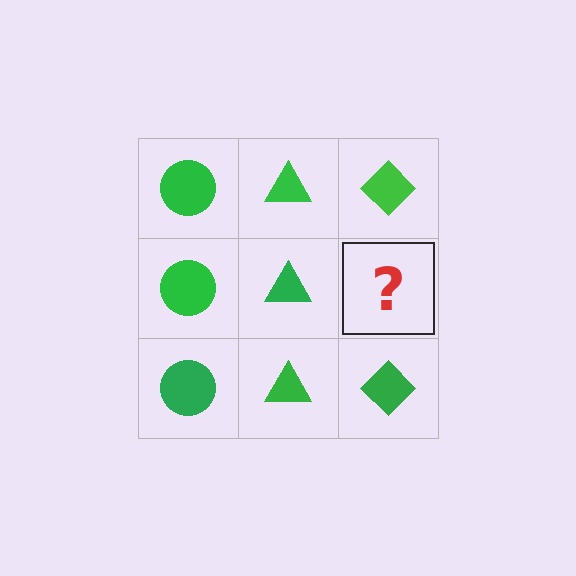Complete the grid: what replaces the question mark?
The question mark should be replaced with a green diamond.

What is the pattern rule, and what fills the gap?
The rule is that each column has a consistent shape. The gap should be filled with a green diamond.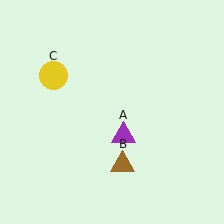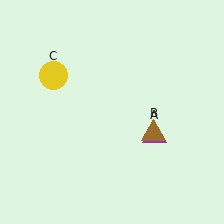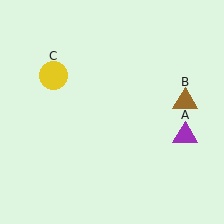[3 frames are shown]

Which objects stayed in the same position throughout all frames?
Yellow circle (object C) remained stationary.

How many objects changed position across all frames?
2 objects changed position: purple triangle (object A), brown triangle (object B).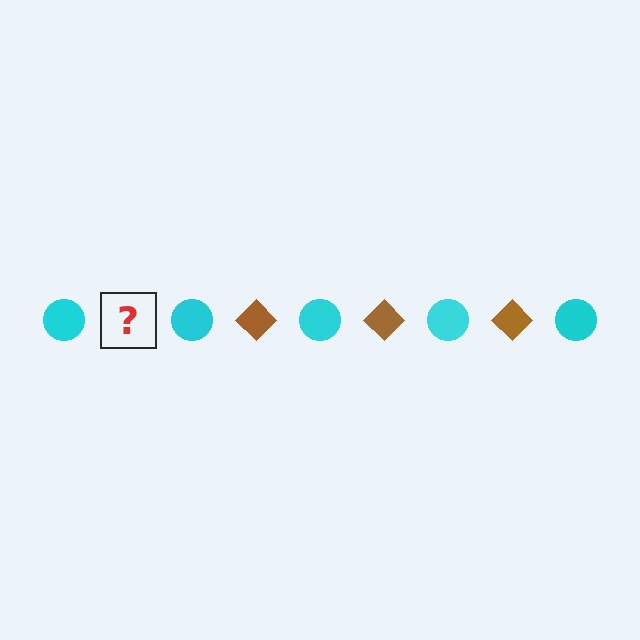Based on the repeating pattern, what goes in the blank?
The blank should be a brown diamond.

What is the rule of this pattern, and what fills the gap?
The rule is that the pattern alternates between cyan circle and brown diamond. The gap should be filled with a brown diamond.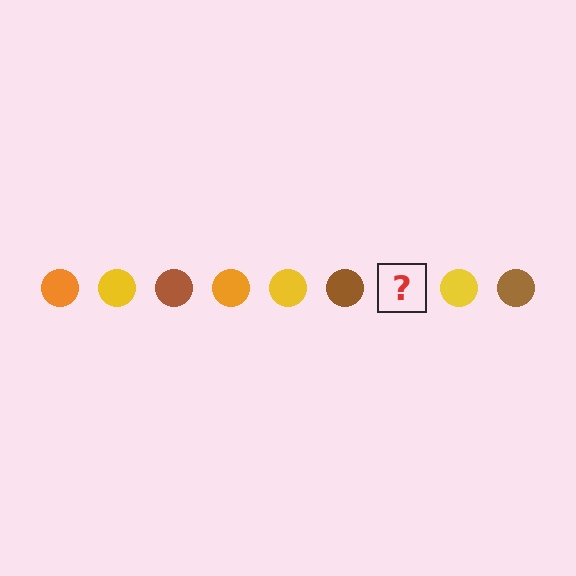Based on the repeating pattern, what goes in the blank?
The blank should be an orange circle.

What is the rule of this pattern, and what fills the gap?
The rule is that the pattern cycles through orange, yellow, brown circles. The gap should be filled with an orange circle.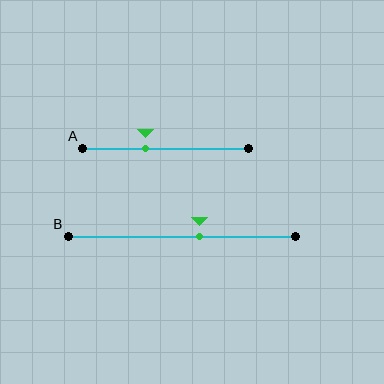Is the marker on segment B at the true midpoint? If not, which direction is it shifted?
No, the marker on segment B is shifted to the right by about 8% of the segment length.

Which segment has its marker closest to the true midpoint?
Segment B has its marker closest to the true midpoint.